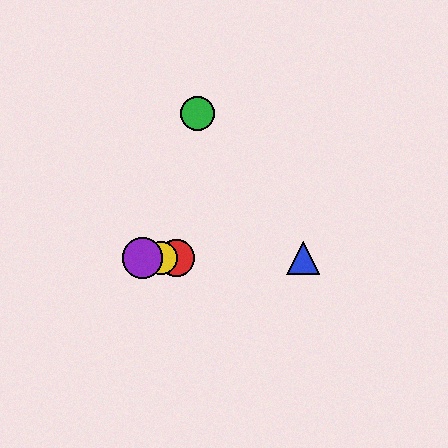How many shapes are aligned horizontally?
4 shapes (the red circle, the blue triangle, the yellow circle, the purple circle) are aligned horizontally.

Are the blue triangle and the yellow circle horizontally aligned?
Yes, both are at y≈258.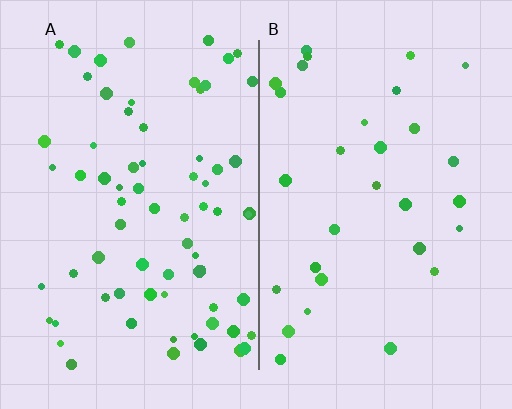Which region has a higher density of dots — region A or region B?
A (the left).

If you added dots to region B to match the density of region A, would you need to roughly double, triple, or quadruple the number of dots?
Approximately double.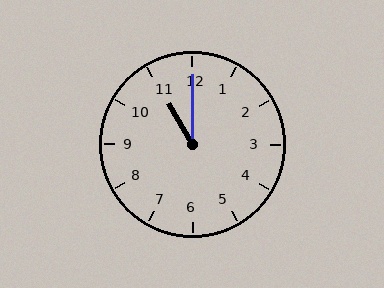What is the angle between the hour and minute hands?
Approximately 30 degrees.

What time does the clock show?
11:00.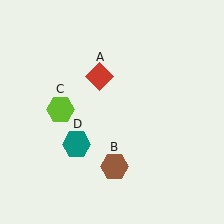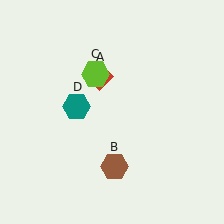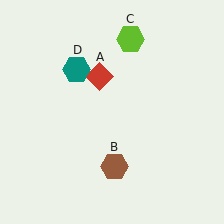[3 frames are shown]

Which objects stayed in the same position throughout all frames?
Red diamond (object A) and brown hexagon (object B) remained stationary.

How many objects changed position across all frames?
2 objects changed position: lime hexagon (object C), teal hexagon (object D).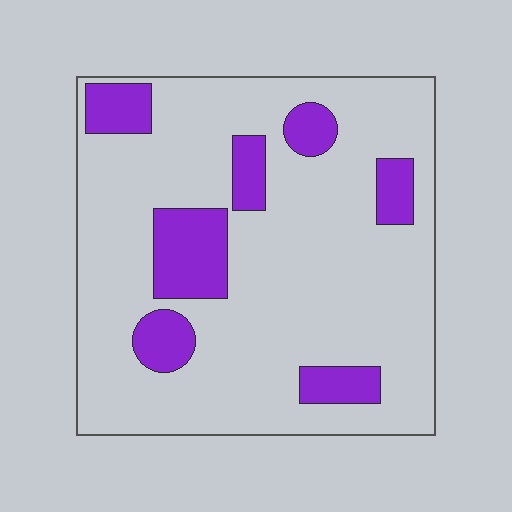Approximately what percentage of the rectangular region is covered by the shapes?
Approximately 20%.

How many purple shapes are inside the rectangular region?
7.